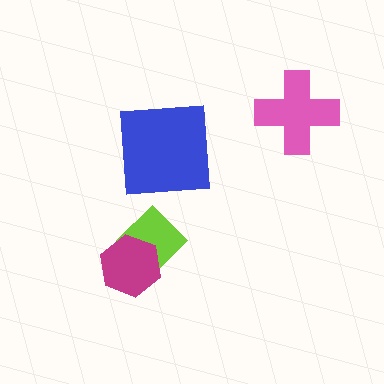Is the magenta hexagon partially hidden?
No, no other shape covers it.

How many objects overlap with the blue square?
0 objects overlap with the blue square.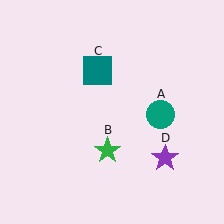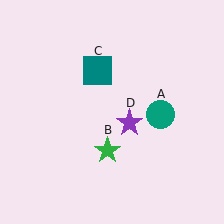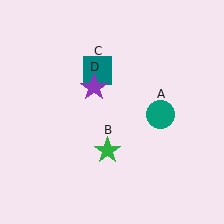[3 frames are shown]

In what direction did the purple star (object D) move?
The purple star (object D) moved up and to the left.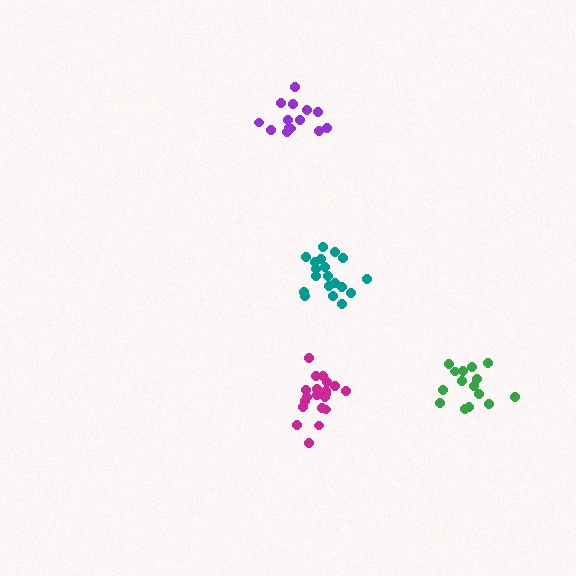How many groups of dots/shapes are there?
There are 4 groups.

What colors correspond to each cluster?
The clusters are colored: magenta, green, teal, purple.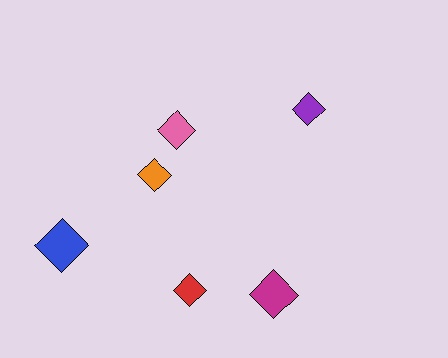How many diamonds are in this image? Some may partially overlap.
There are 6 diamonds.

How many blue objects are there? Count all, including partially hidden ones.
There is 1 blue object.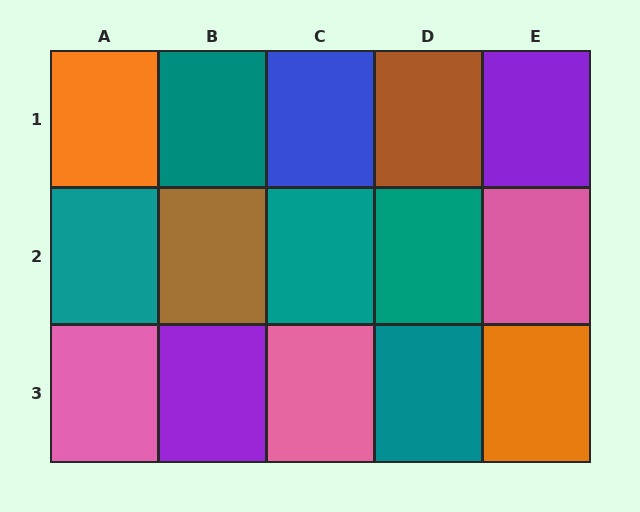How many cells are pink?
3 cells are pink.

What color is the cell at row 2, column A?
Teal.